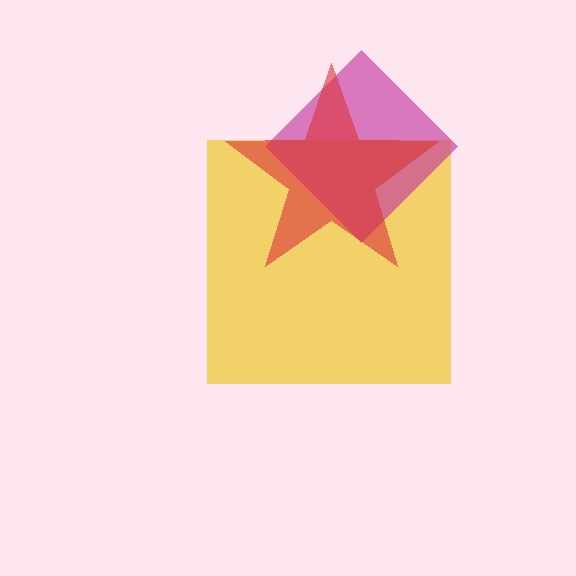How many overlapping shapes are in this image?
There are 3 overlapping shapes in the image.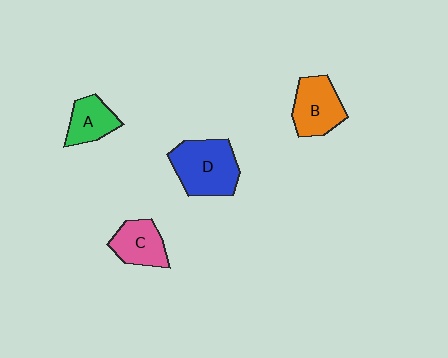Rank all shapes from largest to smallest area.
From largest to smallest: D (blue), B (orange), C (pink), A (green).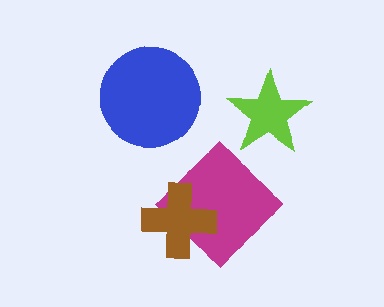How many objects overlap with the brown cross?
1 object overlaps with the brown cross.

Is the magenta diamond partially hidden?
Yes, it is partially covered by another shape.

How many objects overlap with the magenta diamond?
1 object overlaps with the magenta diamond.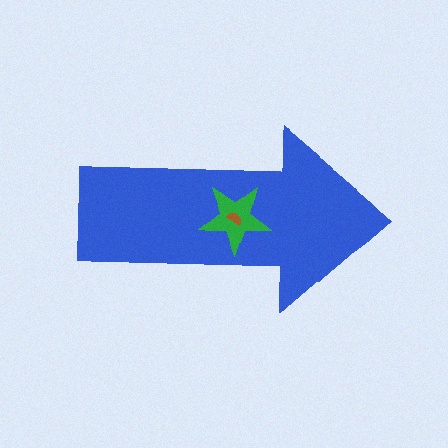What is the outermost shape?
The blue arrow.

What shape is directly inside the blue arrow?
The green star.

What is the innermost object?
The brown semicircle.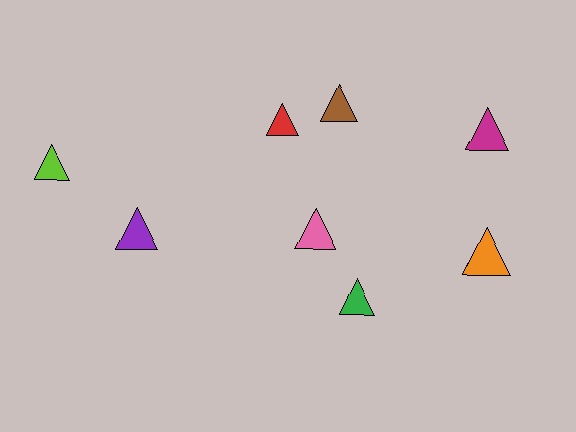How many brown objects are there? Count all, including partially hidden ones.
There is 1 brown object.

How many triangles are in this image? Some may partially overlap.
There are 8 triangles.